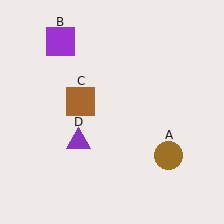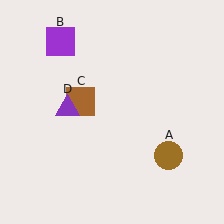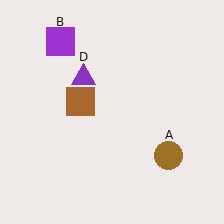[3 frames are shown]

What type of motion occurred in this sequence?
The purple triangle (object D) rotated clockwise around the center of the scene.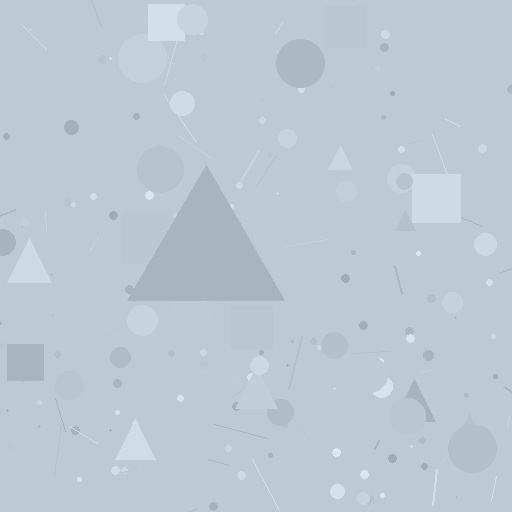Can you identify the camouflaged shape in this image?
The camouflaged shape is a triangle.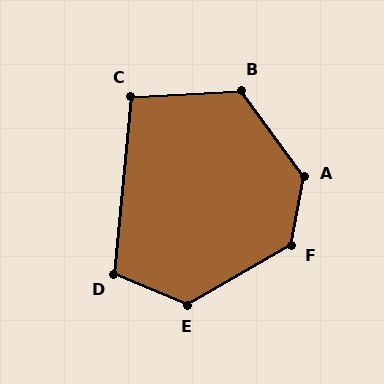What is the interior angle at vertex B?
Approximately 122 degrees (obtuse).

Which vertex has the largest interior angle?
A, at approximately 134 degrees.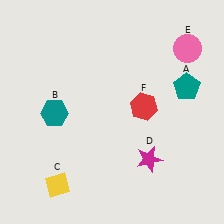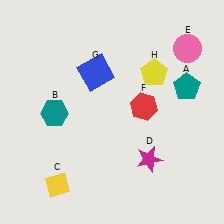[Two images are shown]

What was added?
A blue square (G), a yellow pentagon (H) were added in Image 2.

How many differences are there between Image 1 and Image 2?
There are 2 differences between the two images.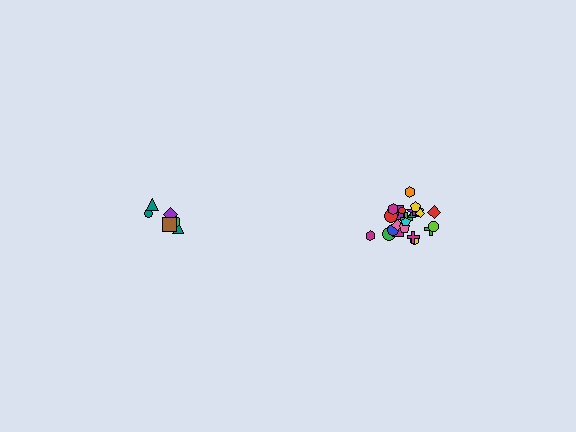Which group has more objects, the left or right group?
The right group.